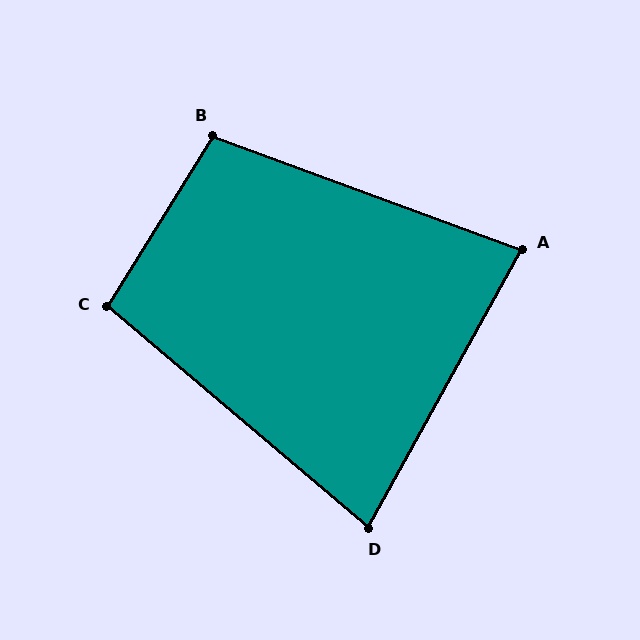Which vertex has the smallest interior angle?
D, at approximately 79 degrees.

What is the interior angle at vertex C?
Approximately 99 degrees (obtuse).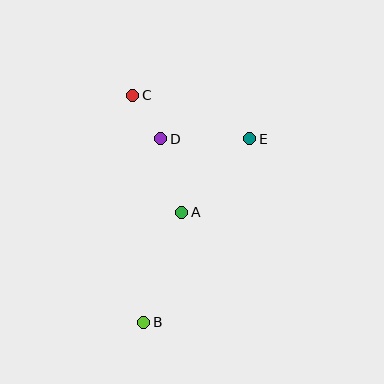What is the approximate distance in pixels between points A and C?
The distance between A and C is approximately 127 pixels.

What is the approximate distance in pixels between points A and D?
The distance between A and D is approximately 76 pixels.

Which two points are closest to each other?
Points C and D are closest to each other.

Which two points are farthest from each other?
Points B and C are farthest from each other.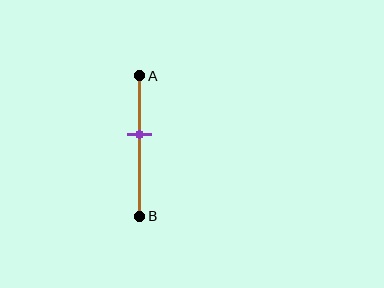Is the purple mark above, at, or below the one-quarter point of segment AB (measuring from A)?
The purple mark is below the one-quarter point of segment AB.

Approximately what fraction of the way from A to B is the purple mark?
The purple mark is approximately 40% of the way from A to B.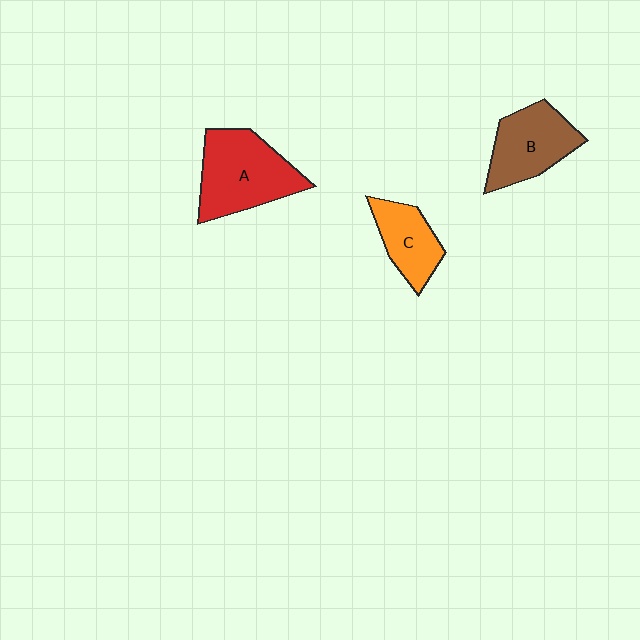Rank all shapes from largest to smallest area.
From largest to smallest: A (red), B (brown), C (orange).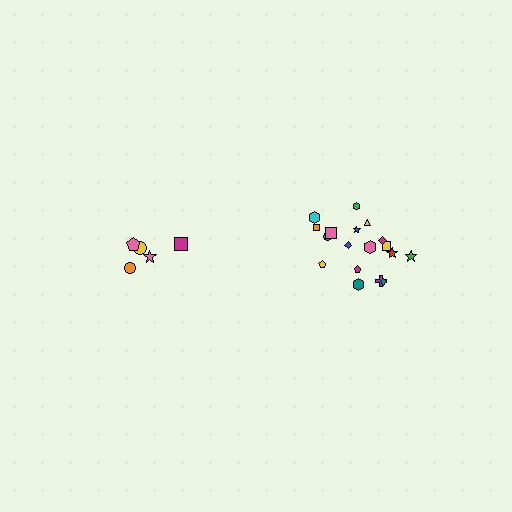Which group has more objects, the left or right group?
The right group.